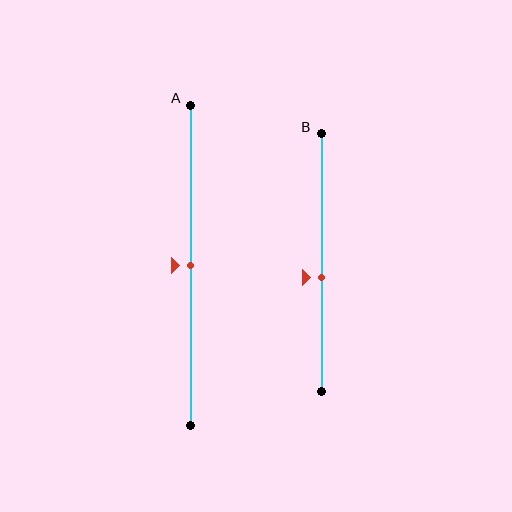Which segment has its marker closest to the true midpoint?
Segment A has its marker closest to the true midpoint.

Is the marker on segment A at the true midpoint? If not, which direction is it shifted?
Yes, the marker on segment A is at the true midpoint.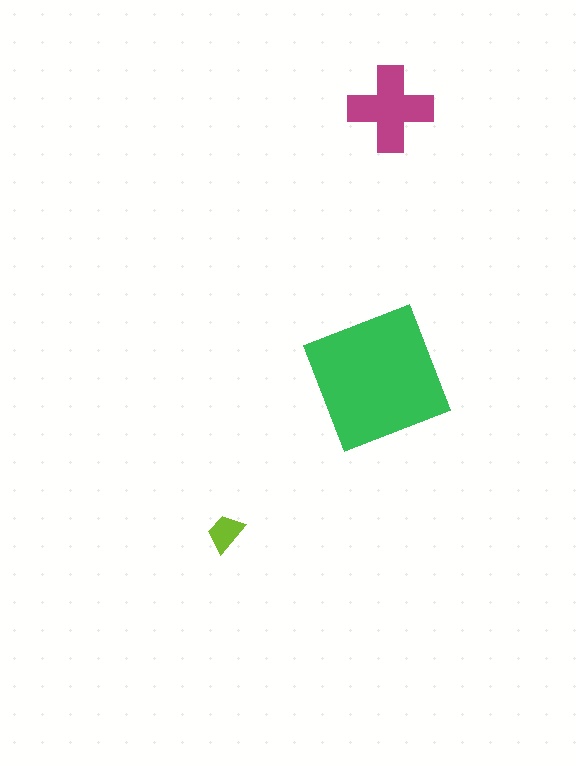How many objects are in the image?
There are 3 objects in the image.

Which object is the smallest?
The lime trapezoid.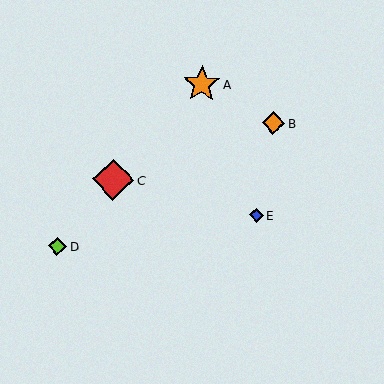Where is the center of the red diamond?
The center of the red diamond is at (113, 180).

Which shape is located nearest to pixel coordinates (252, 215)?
The blue diamond (labeled E) at (256, 215) is nearest to that location.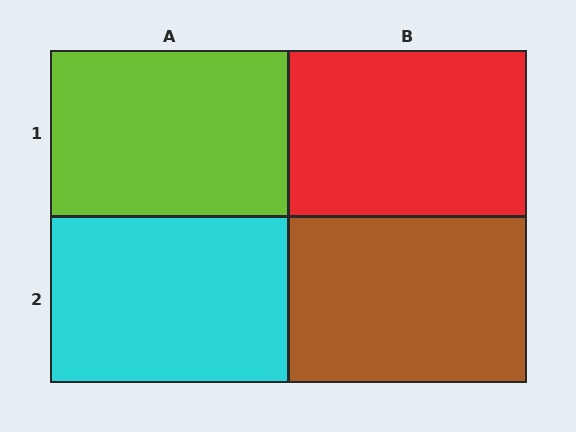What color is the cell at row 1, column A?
Lime.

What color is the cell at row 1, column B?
Red.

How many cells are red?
1 cell is red.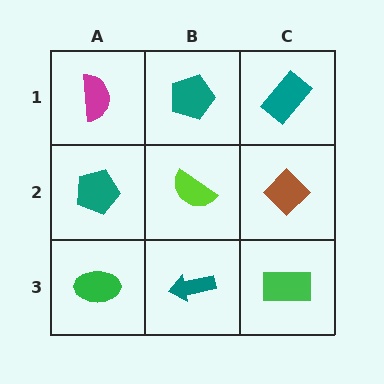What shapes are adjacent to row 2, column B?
A teal pentagon (row 1, column B), a teal arrow (row 3, column B), a teal pentagon (row 2, column A), a brown diamond (row 2, column C).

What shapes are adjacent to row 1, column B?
A lime semicircle (row 2, column B), a magenta semicircle (row 1, column A), a teal rectangle (row 1, column C).